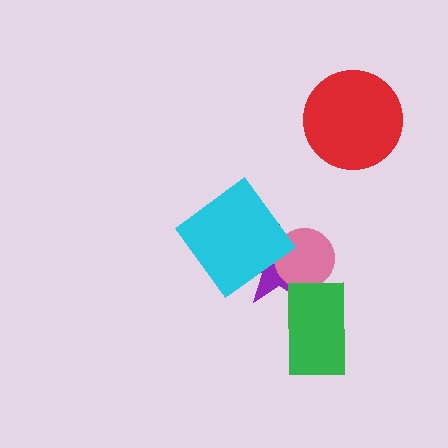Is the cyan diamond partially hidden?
No, no other shape covers it.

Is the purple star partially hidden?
Yes, it is partially covered by another shape.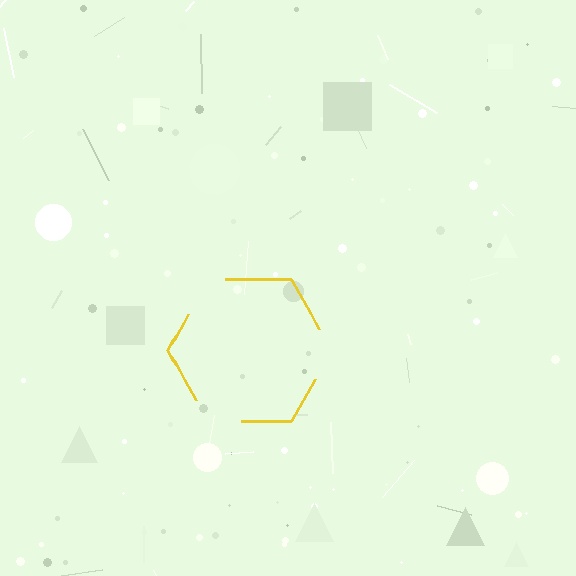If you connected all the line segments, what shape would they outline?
They would outline a hexagon.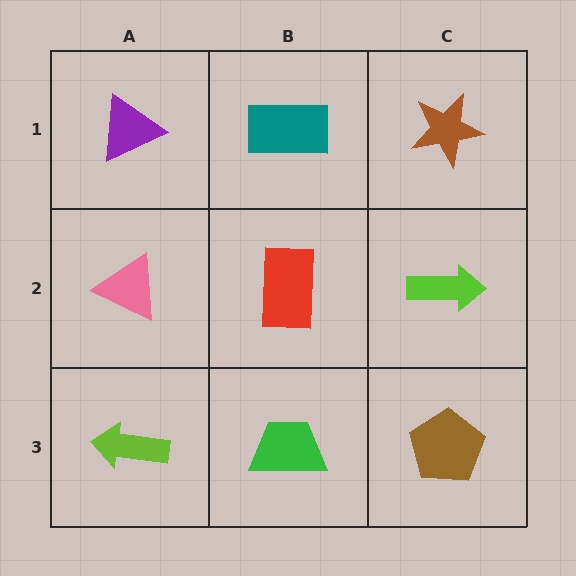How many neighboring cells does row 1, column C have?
2.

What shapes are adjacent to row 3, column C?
A lime arrow (row 2, column C), a green trapezoid (row 3, column B).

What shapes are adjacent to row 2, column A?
A purple triangle (row 1, column A), a lime arrow (row 3, column A), a red rectangle (row 2, column B).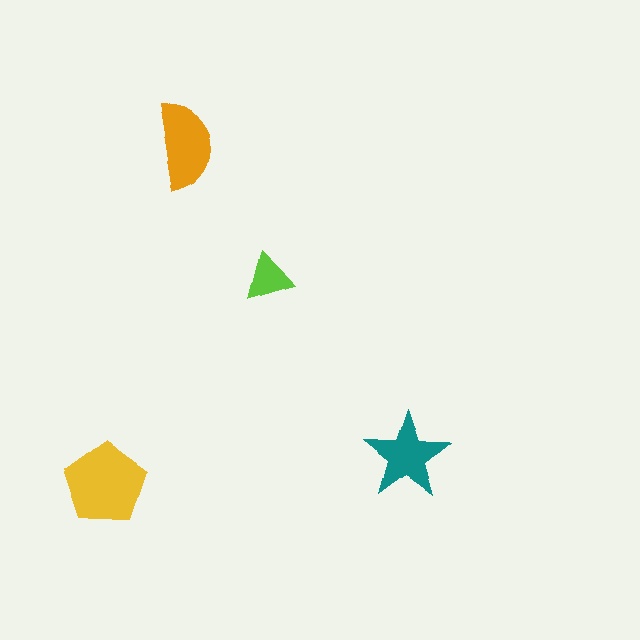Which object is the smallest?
The lime triangle.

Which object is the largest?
The yellow pentagon.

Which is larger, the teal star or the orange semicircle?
The orange semicircle.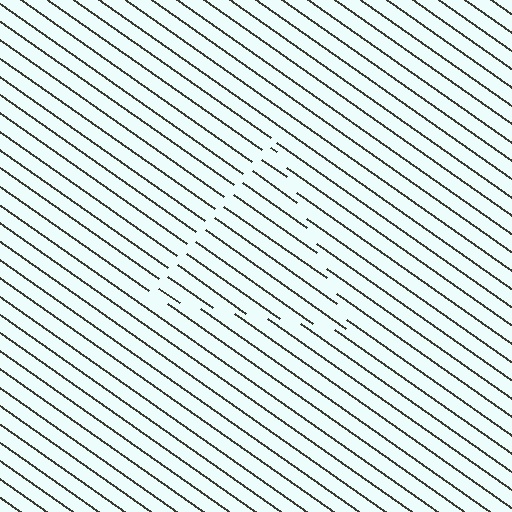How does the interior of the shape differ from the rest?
The interior of the shape contains the same grating, shifted by half a period — the contour is defined by the phase discontinuity where line-ends from the inner and outer gratings abut.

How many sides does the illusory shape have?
3 sides — the line-ends trace a triangle.